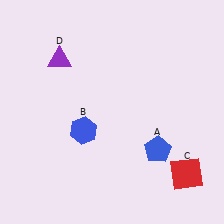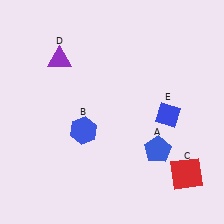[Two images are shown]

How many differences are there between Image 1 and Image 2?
There is 1 difference between the two images.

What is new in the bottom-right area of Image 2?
A blue diamond (E) was added in the bottom-right area of Image 2.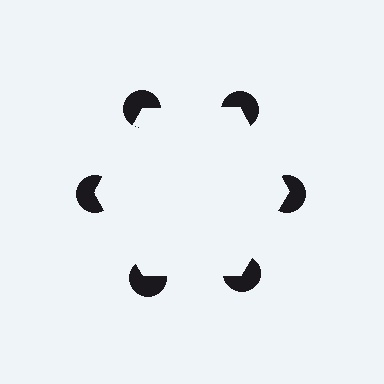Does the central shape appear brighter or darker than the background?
It typically appears slightly brighter than the background, even though no actual brightness change is drawn.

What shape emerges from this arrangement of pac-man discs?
An illusory hexagon — its edges are inferred from the aligned wedge cuts in the pac-man discs, not physically drawn.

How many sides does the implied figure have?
6 sides.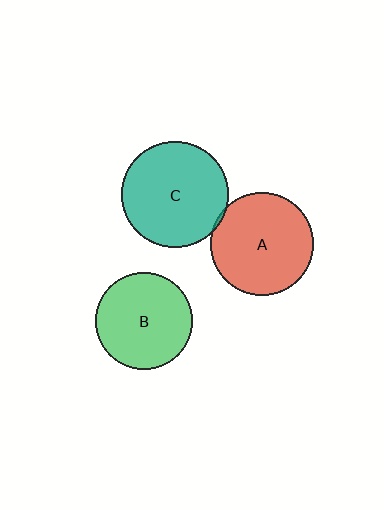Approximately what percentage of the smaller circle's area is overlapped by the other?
Approximately 5%.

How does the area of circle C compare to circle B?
Approximately 1.2 times.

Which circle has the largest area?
Circle C (teal).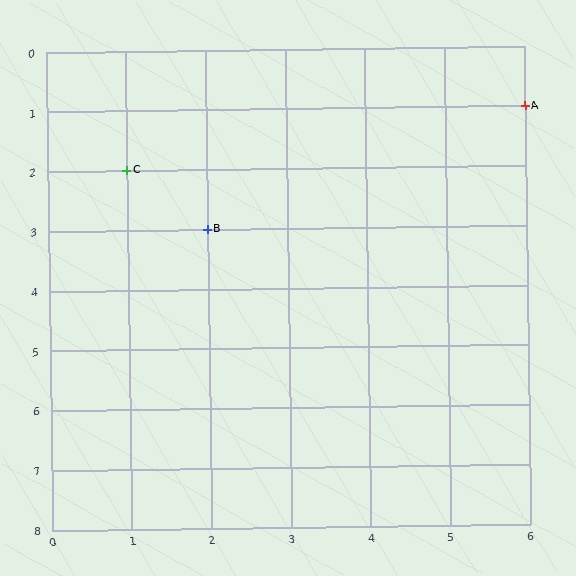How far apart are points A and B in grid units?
Points A and B are 4 columns and 2 rows apart (about 4.5 grid units diagonally).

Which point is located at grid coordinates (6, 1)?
Point A is at (6, 1).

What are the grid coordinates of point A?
Point A is at grid coordinates (6, 1).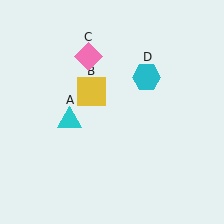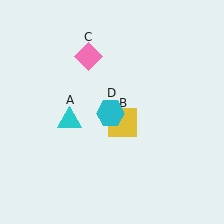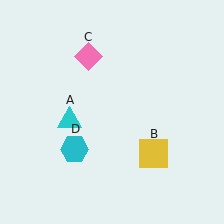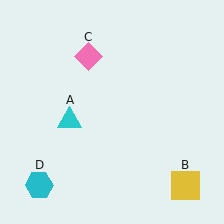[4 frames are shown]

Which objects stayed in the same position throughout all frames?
Cyan triangle (object A) and pink diamond (object C) remained stationary.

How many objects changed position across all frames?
2 objects changed position: yellow square (object B), cyan hexagon (object D).